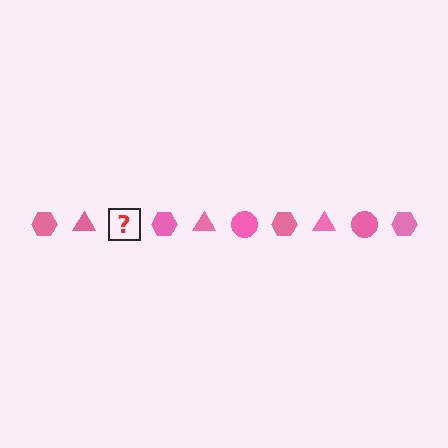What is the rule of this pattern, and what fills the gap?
The rule is that the pattern cycles through hexagon, triangle, circle shapes in pink. The gap should be filled with a pink circle.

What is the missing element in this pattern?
The missing element is a pink circle.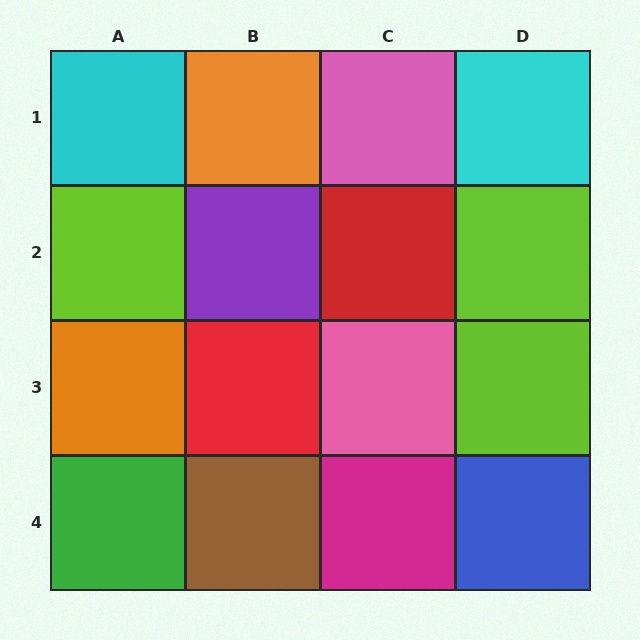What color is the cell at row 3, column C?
Pink.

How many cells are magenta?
1 cell is magenta.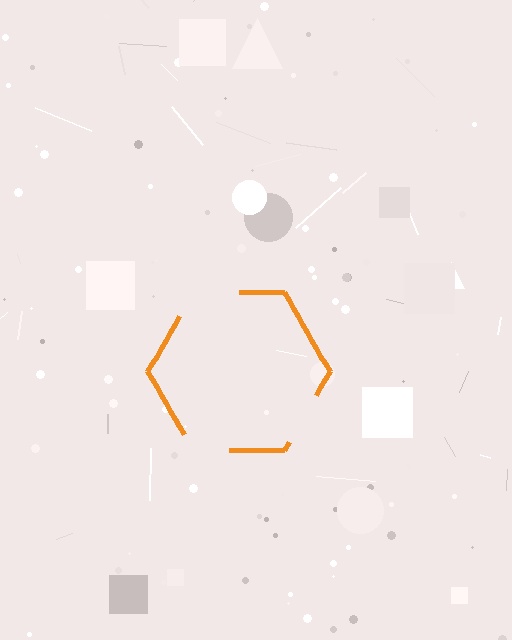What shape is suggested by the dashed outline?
The dashed outline suggests a hexagon.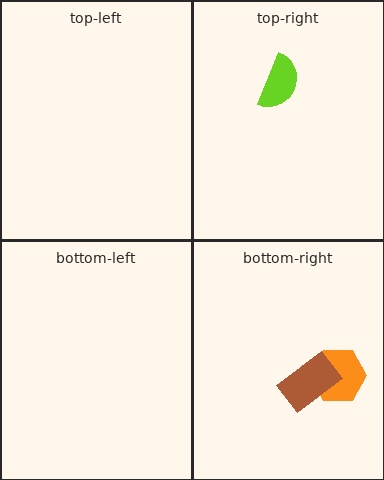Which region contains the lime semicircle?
The top-right region.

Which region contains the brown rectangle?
The bottom-right region.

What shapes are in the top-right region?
The lime semicircle.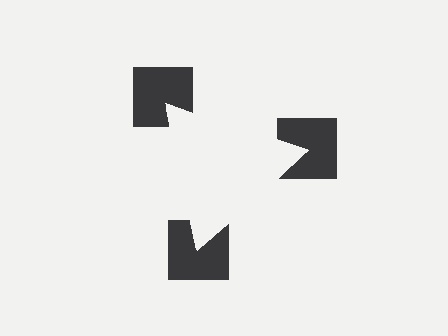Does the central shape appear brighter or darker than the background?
It typically appears slightly brighter than the background, even though no actual brightness change is drawn.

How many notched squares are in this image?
There are 3 — one at each vertex of the illusory triangle.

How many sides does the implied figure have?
3 sides.